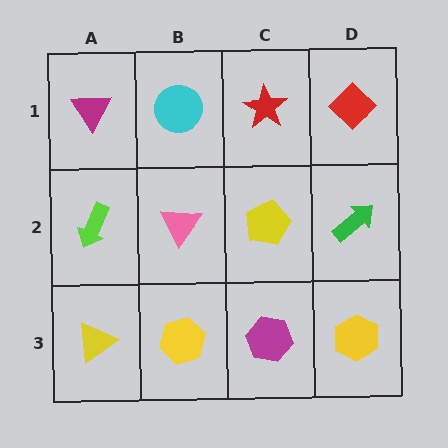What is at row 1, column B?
A cyan circle.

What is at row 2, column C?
A yellow pentagon.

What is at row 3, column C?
A magenta hexagon.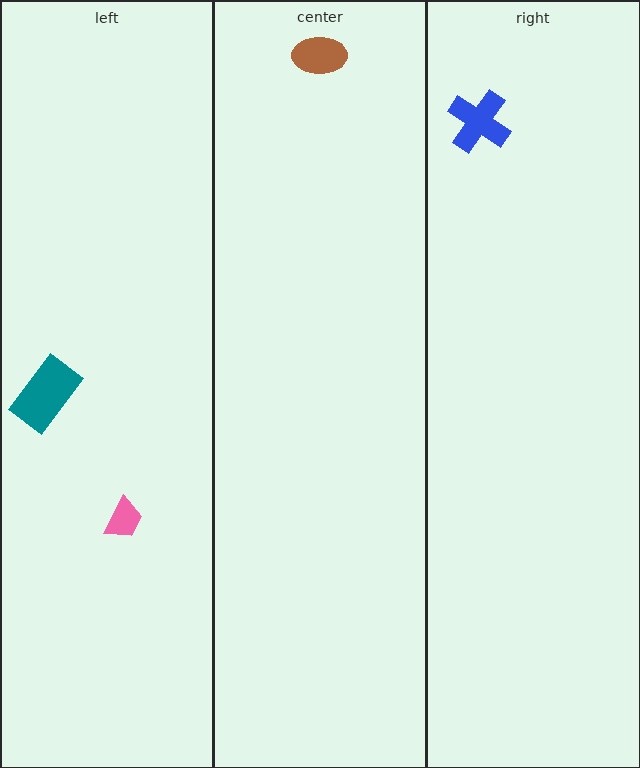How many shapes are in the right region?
1.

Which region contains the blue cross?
The right region.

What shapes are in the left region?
The pink trapezoid, the teal rectangle.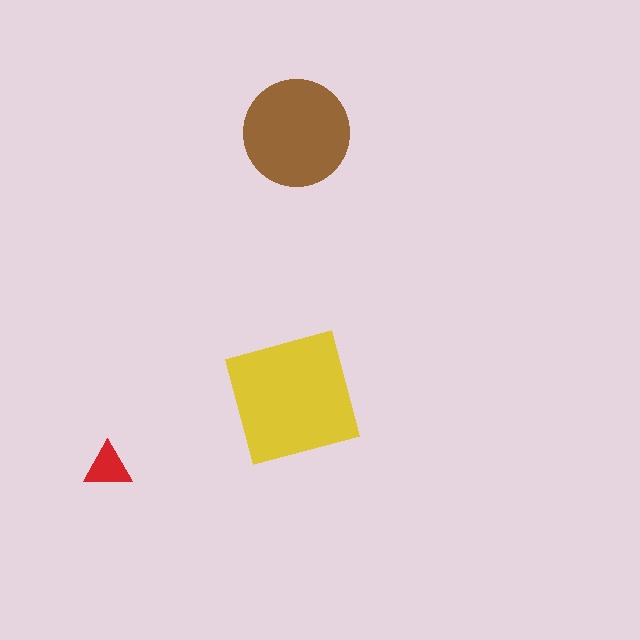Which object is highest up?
The brown circle is topmost.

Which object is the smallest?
The red triangle.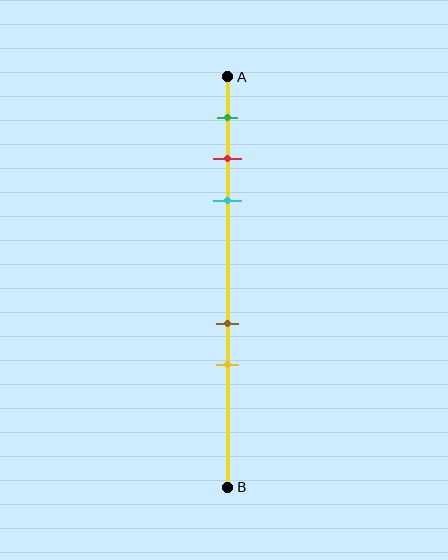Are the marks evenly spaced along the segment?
No, the marks are not evenly spaced.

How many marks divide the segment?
There are 5 marks dividing the segment.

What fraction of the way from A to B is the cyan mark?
The cyan mark is approximately 30% (0.3) of the way from A to B.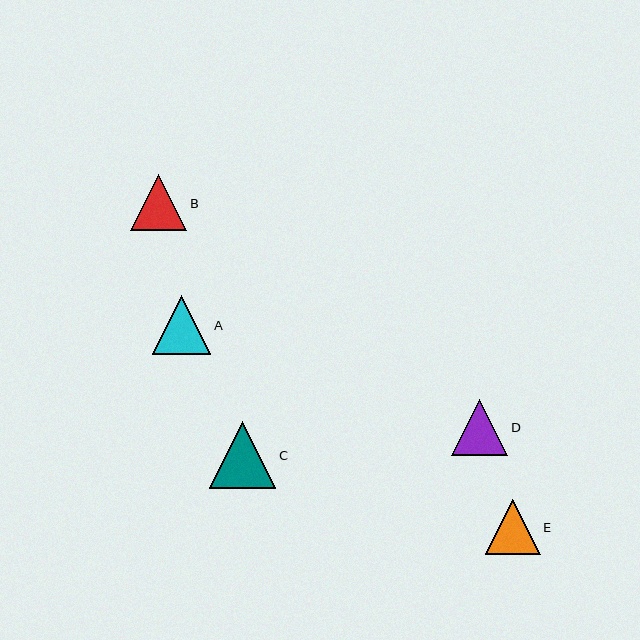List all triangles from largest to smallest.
From largest to smallest: C, A, D, B, E.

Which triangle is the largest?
Triangle C is the largest with a size of approximately 66 pixels.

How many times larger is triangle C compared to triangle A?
Triangle C is approximately 1.1 times the size of triangle A.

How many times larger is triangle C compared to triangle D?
Triangle C is approximately 1.2 times the size of triangle D.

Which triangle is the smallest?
Triangle E is the smallest with a size of approximately 55 pixels.